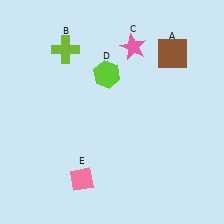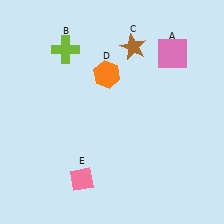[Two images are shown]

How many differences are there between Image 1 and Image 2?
There are 3 differences between the two images.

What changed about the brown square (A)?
In Image 1, A is brown. In Image 2, it changed to pink.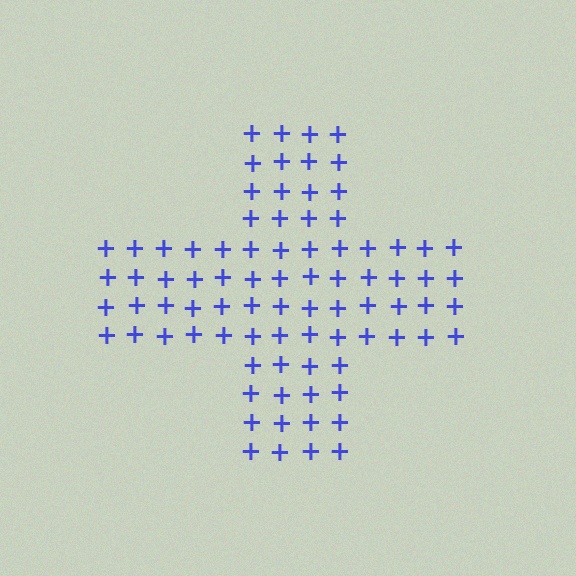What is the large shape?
The large shape is a cross.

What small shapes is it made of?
It is made of small plus signs.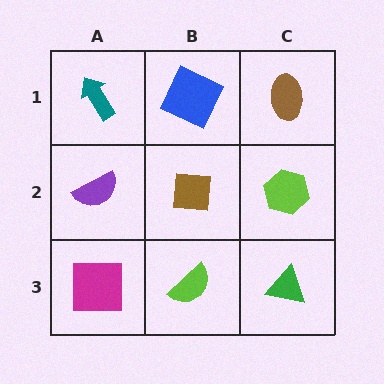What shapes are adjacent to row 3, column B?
A brown square (row 2, column B), a magenta square (row 3, column A), a green triangle (row 3, column C).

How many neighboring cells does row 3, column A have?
2.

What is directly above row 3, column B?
A brown square.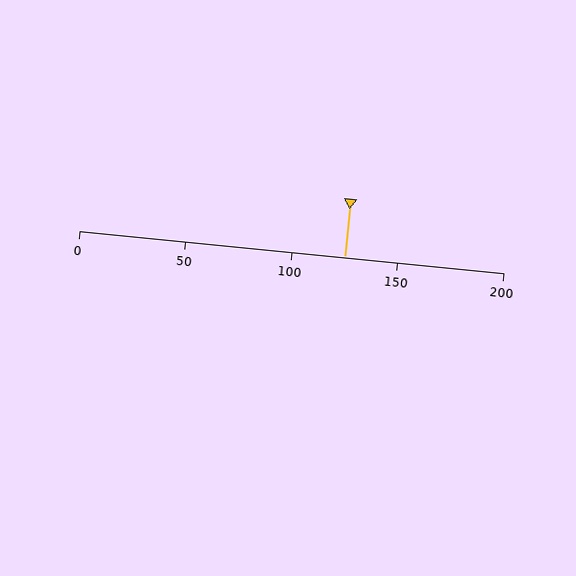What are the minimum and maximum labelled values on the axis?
The axis runs from 0 to 200.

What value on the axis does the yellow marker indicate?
The marker indicates approximately 125.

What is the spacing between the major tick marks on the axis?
The major ticks are spaced 50 apart.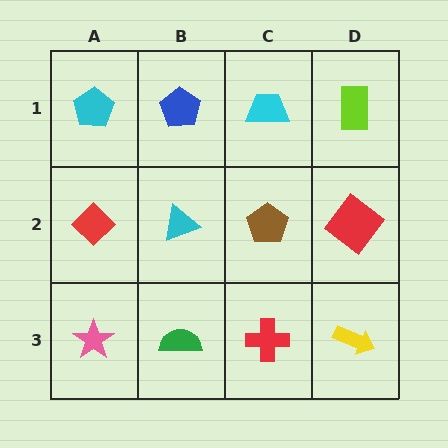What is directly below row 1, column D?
A red diamond.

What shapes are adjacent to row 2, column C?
A cyan trapezoid (row 1, column C), a red cross (row 3, column C), a cyan triangle (row 2, column B), a red diamond (row 2, column D).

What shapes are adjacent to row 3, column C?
A brown pentagon (row 2, column C), a green semicircle (row 3, column B), a yellow arrow (row 3, column D).